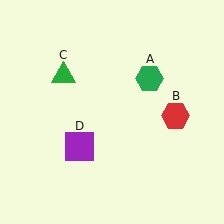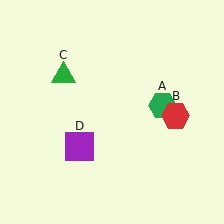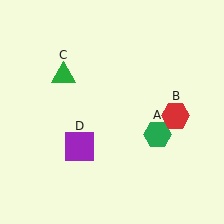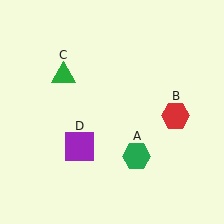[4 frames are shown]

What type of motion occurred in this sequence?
The green hexagon (object A) rotated clockwise around the center of the scene.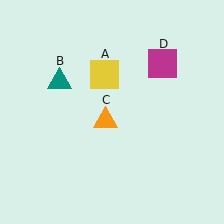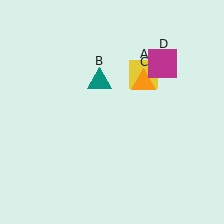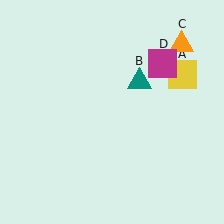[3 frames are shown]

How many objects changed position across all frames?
3 objects changed position: yellow square (object A), teal triangle (object B), orange triangle (object C).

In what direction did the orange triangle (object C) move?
The orange triangle (object C) moved up and to the right.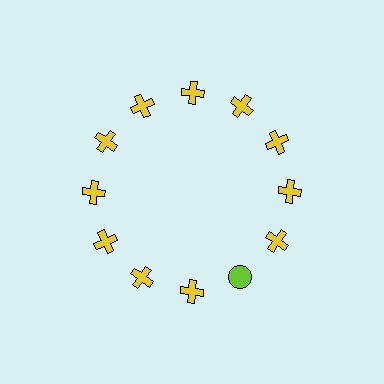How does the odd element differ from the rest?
It differs in both color (lime instead of yellow) and shape (circle instead of cross).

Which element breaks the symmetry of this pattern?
The lime circle at roughly the 5 o'clock position breaks the symmetry. All other shapes are yellow crosses.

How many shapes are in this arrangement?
There are 12 shapes arranged in a ring pattern.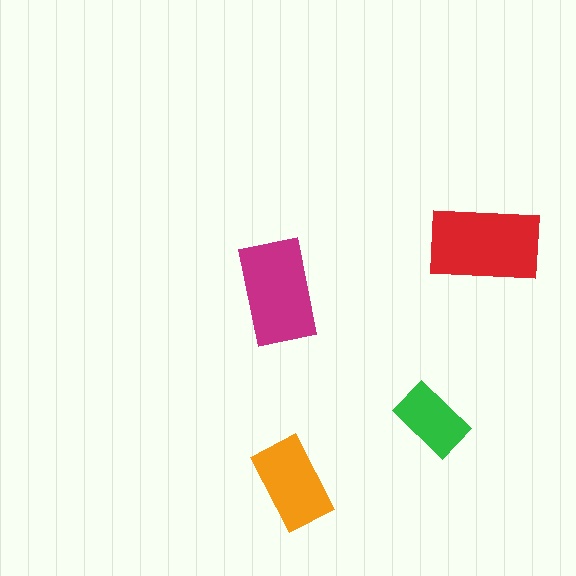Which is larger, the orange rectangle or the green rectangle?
The orange one.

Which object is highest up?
The red rectangle is topmost.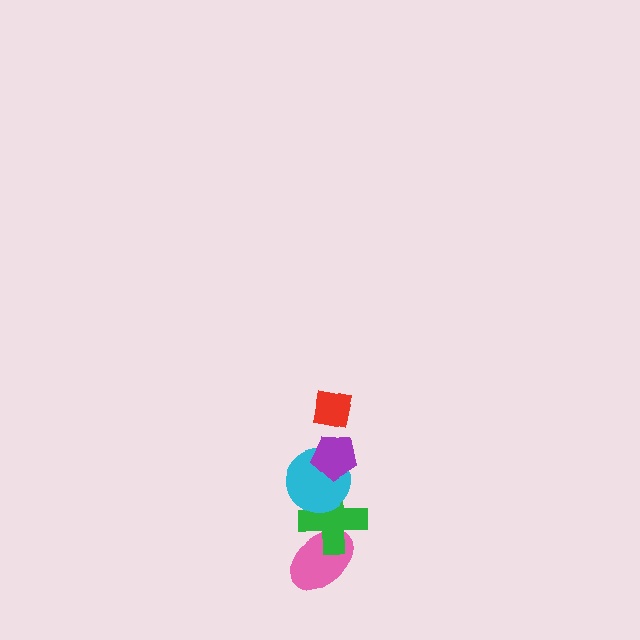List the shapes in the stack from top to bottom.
From top to bottom: the red square, the purple pentagon, the cyan circle, the green cross, the pink ellipse.